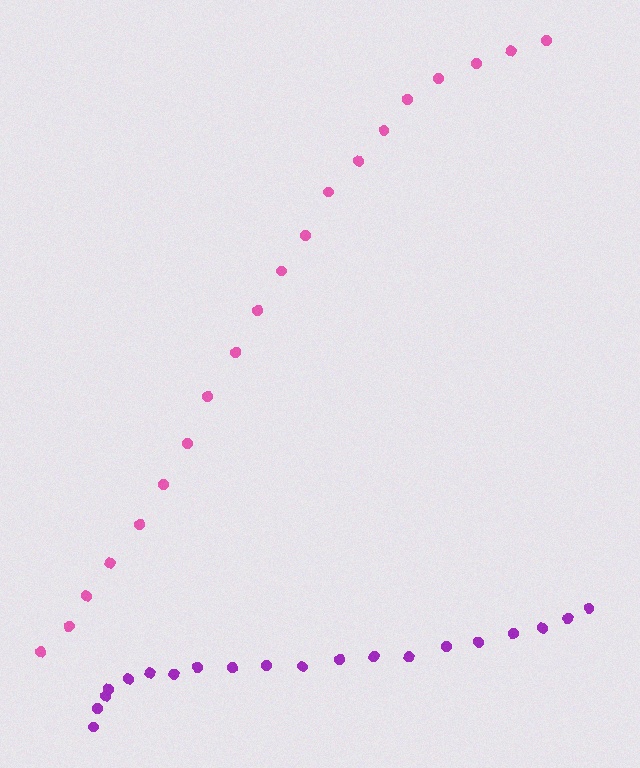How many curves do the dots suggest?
There are 2 distinct paths.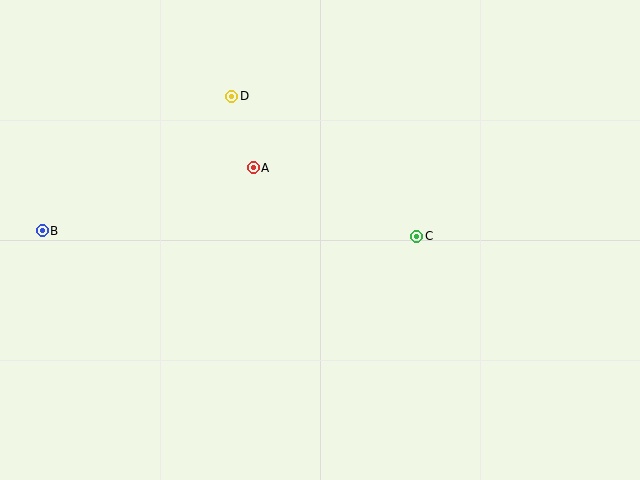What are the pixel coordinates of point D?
Point D is at (232, 96).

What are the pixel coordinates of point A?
Point A is at (253, 168).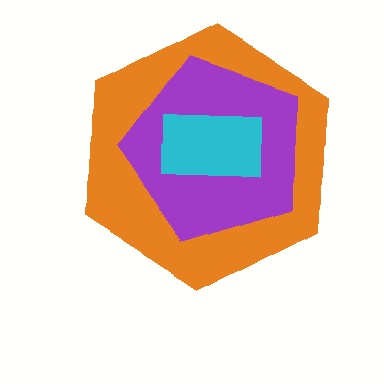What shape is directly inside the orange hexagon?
The purple pentagon.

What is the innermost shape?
The cyan rectangle.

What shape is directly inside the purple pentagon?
The cyan rectangle.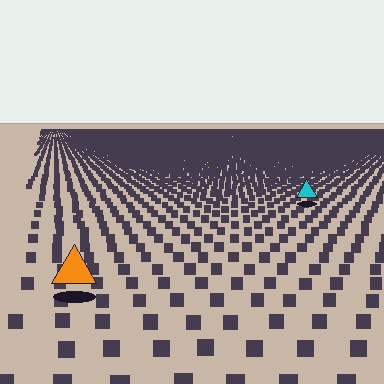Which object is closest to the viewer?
The orange triangle is closest. The texture marks near it are larger and more spread out.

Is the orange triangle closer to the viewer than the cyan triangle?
Yes. The orange triangle is closer — you can tell from the texture gradient: the ground texture is coarser near it.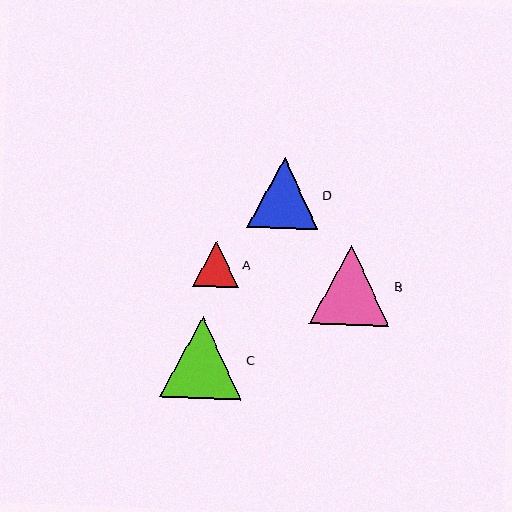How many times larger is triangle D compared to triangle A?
Triangle D is approximately 1.6 times the size of triangle A.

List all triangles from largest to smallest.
From largest to smallest: C, B, D, A.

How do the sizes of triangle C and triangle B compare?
Triangle C and triangle B are approximately the same size.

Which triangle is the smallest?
Triangle A is the smallest with a size of approximately 45 pixels.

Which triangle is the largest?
Triangle C is the largest with a size of approximately 82 pixels.